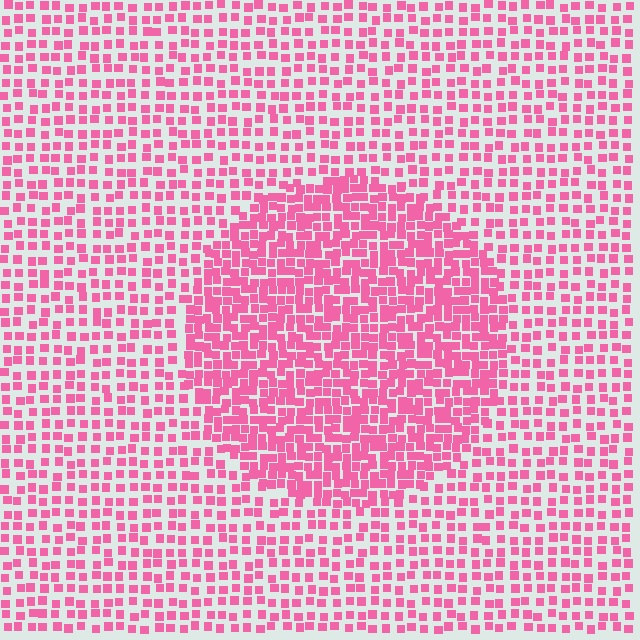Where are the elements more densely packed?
The elements are more densely packed inside the circle boundary.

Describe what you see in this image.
The image contains small pink elements arranged at two different densities. A circle-shaped region is visible where the elements are more densely packed than the surrounding area.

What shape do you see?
I see a circle.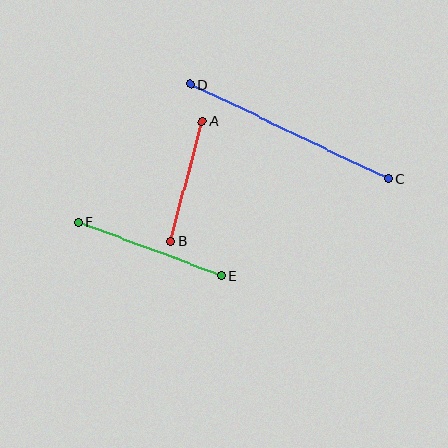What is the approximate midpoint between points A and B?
The midpoint is at approximately (186, 181) pixels.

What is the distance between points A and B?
The distance is approximately 125 pixels.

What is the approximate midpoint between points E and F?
The midpoint is at approximately (150, 249) pixels.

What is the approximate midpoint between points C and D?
The midpoint is at approximately (289, 131) pixels.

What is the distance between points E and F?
The distance is approximately 153 pixels.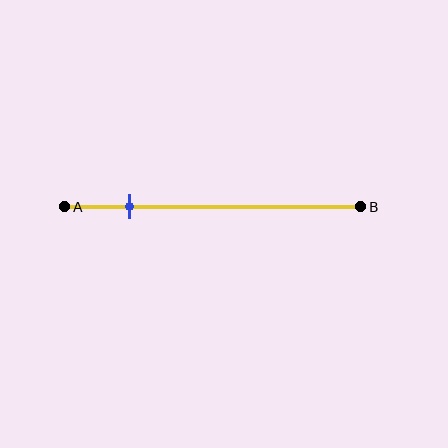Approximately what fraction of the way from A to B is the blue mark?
The blue mark is approximately 20% of the way from A to B.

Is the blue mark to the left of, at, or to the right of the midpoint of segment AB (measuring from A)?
The blue mark is to the left of the midpoint of segment AB.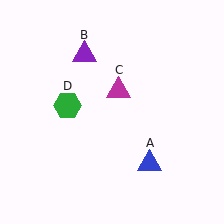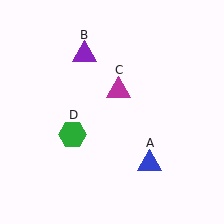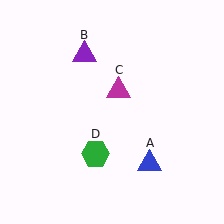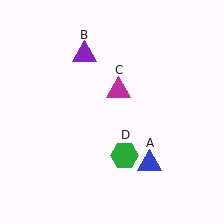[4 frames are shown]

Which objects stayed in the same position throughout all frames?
Blue triangle (object A) and purple triangle (object B) and magenta triangle (object C) remained stationary.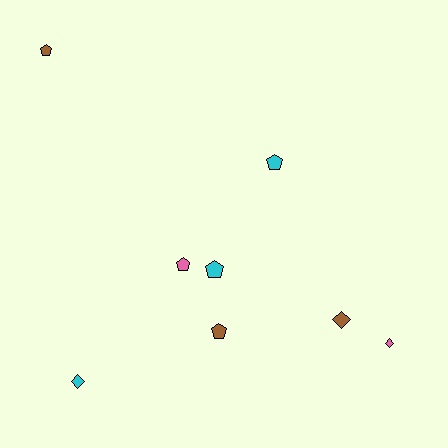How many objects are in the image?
There are 8 objects.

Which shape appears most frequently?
Pentagon, with 5 objects.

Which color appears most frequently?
Brown, with 3 objects.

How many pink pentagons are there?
There is 1 pink pentagon.